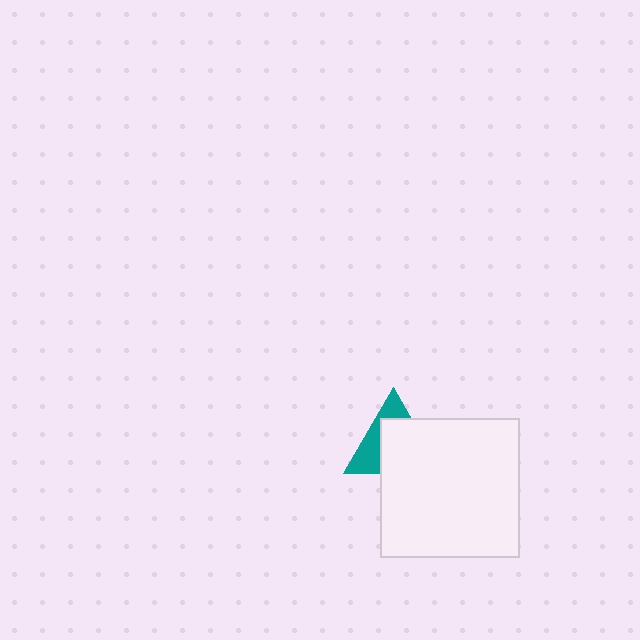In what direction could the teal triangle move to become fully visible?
The teal triangle could move toward the upper-left. That would shift it out from behind the white square entirely.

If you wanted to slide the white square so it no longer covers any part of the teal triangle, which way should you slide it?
Slide it toward the lower-right — that is the most direct way to separate the two shapes.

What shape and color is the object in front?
The object in front is a white square.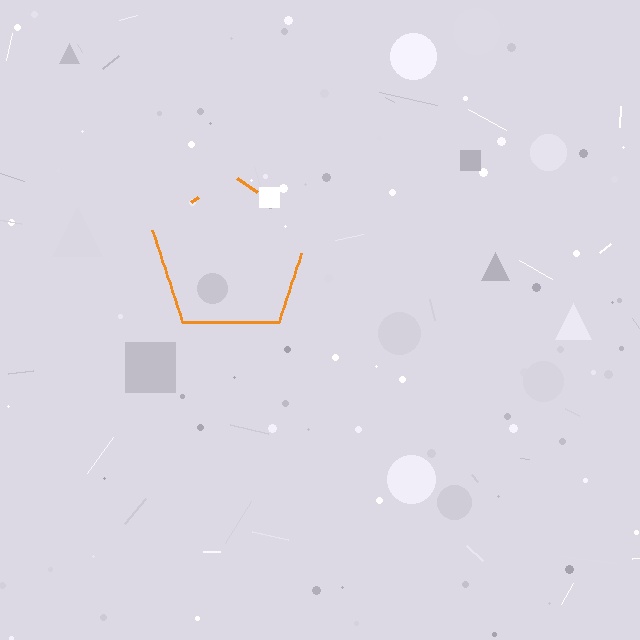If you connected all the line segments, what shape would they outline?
They would outline a pentagon.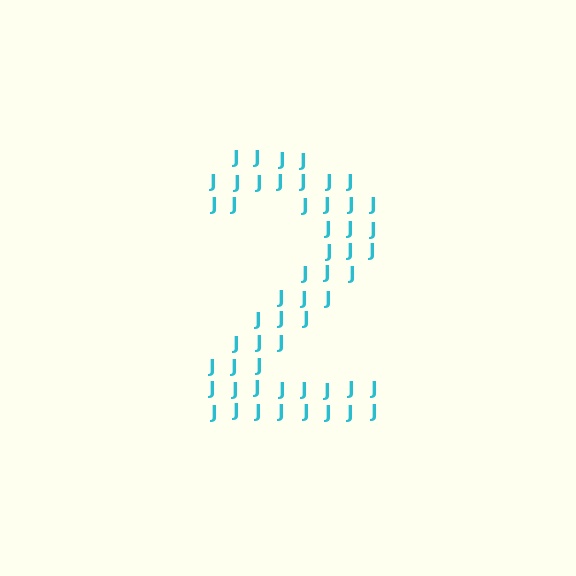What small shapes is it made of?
It is made of small letter J's.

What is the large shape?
The large shape is the digit 2.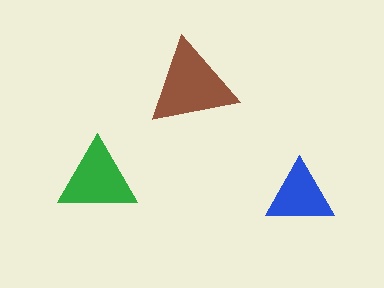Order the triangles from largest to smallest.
the brown one, the green one, the blue one.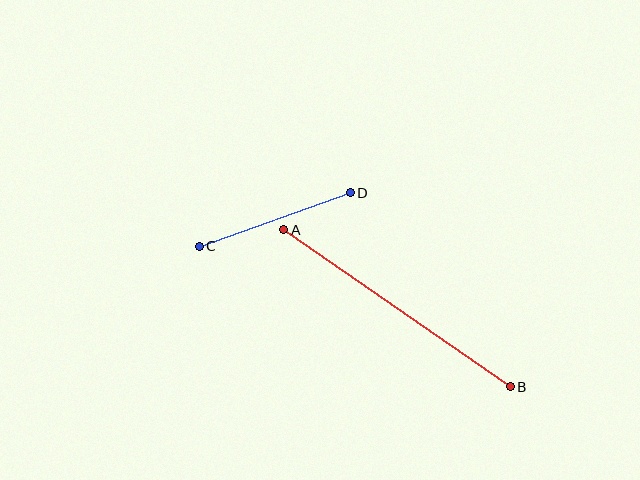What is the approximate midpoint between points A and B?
The midpoint is at approximately (397, 308) pixels.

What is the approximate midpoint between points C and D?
The midpoint is at approximately (275, 220) pixels.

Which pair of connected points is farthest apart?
Points A and B are farthest apart.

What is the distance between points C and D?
The distance is approximately 161 pixels.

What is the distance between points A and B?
The distance is approximately 276 pixels.